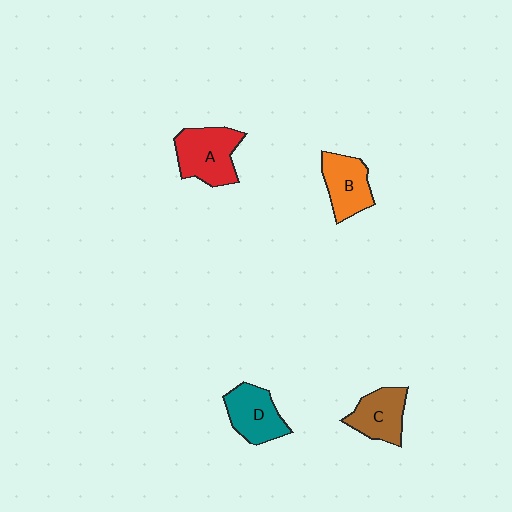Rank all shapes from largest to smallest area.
From largest to smallest: A (red), D (teal), B (orange), C (brown).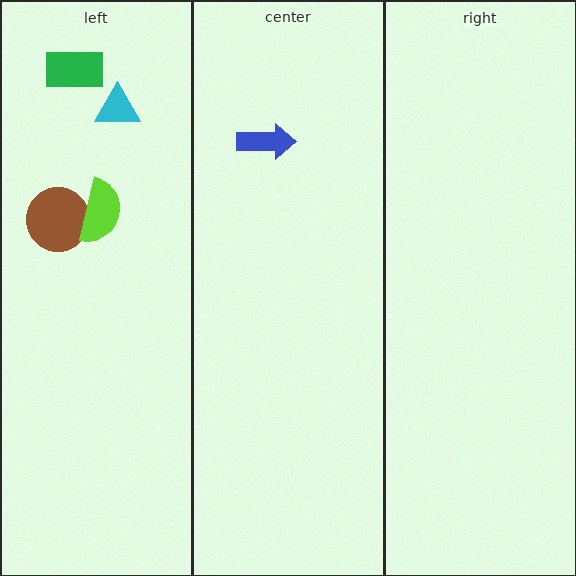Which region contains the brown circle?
The left region.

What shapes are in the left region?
The brown circle, the cyan triangle, the lime semicircle, the green rectangle.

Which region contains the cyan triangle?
The left region.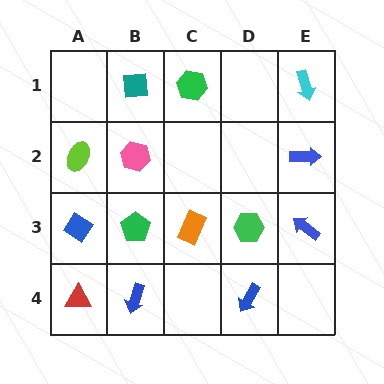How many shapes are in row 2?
3 shapes.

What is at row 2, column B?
A pink hexagon.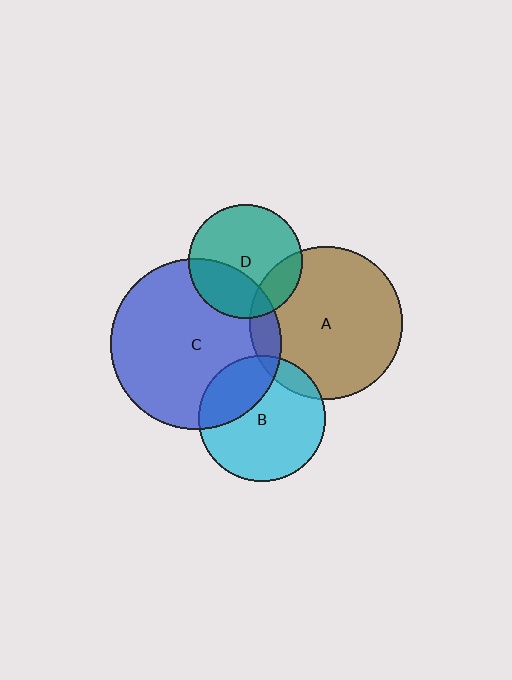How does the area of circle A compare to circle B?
Approximately 1.5 times.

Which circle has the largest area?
Circle C (blue).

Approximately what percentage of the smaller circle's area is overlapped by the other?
Approximately 30%.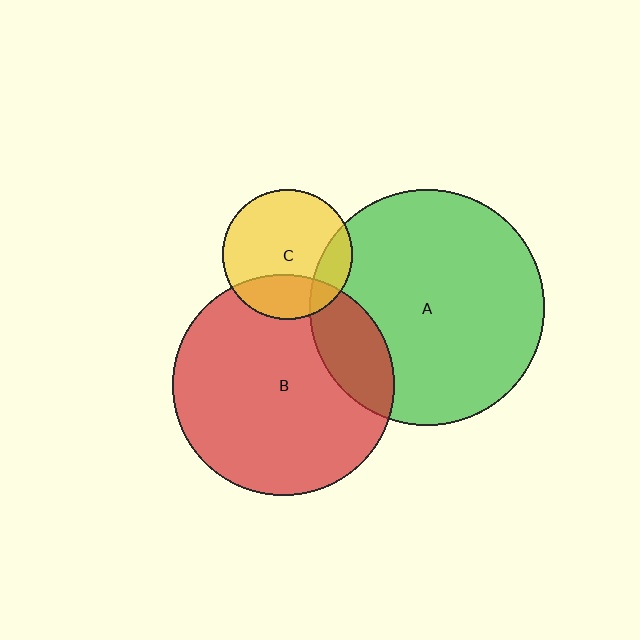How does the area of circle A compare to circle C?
Approximately 3.2 times.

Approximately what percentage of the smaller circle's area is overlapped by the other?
Approximately 15%.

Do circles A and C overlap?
Yes.